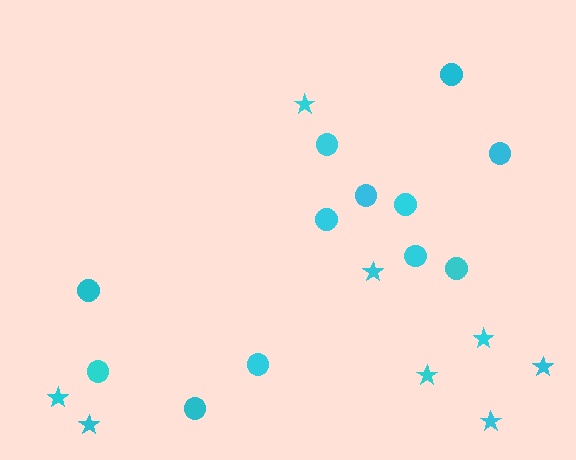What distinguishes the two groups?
There are 2 groups: one group of stars (8) and one group of circles (12).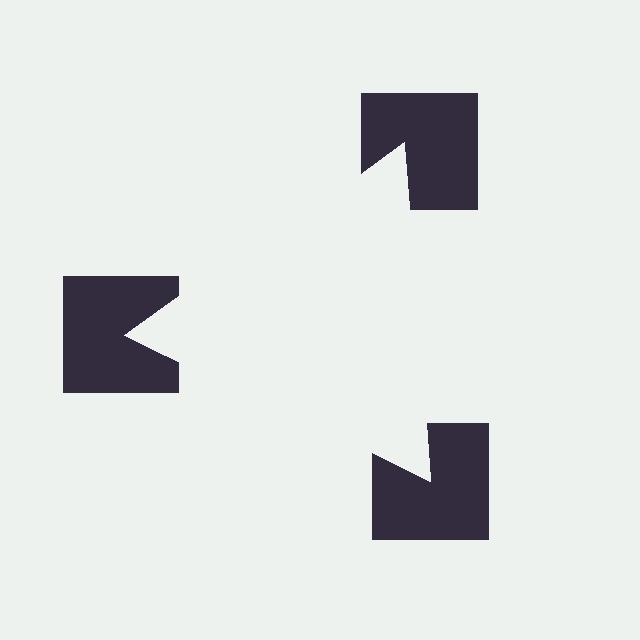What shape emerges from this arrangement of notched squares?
An illusory triangle — its edges are inferred from the aligned wedge cuts in the notched squares, not physically drawn.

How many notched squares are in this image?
There are 3 — one at each vertex of the illusory triangle.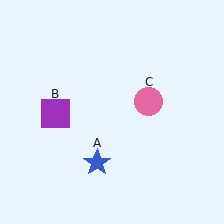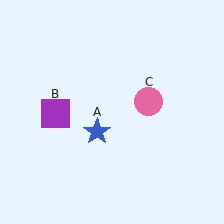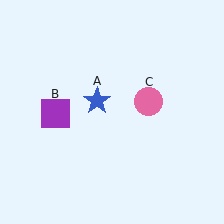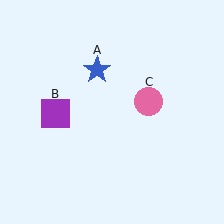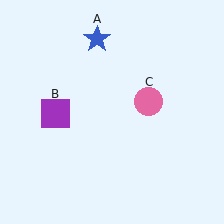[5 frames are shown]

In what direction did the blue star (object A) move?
The blue star (object A) moved up.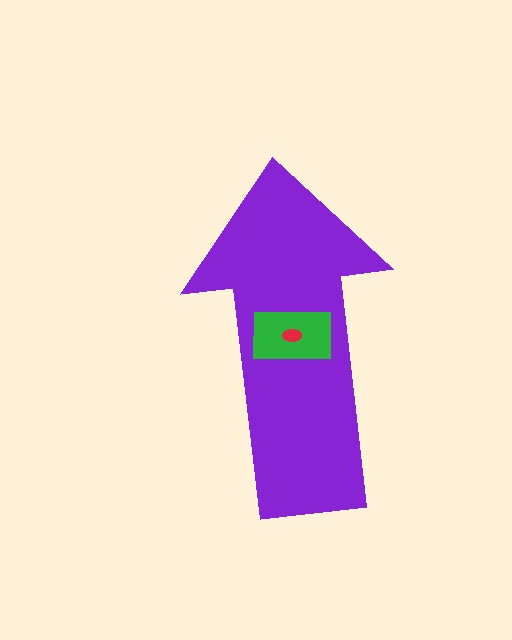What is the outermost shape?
The purple arrow.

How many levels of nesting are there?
3.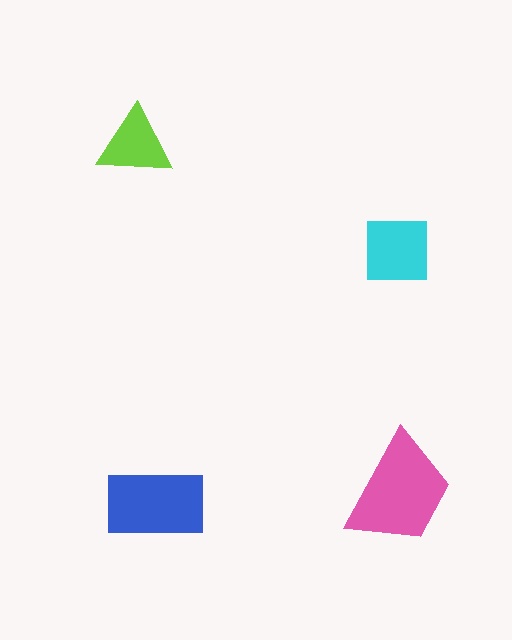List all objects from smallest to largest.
The lime triangle, the cyan square, the blue rectangle, the pink trapezoid.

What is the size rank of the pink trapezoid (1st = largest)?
1st.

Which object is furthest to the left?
The lime triangle is leftmost.